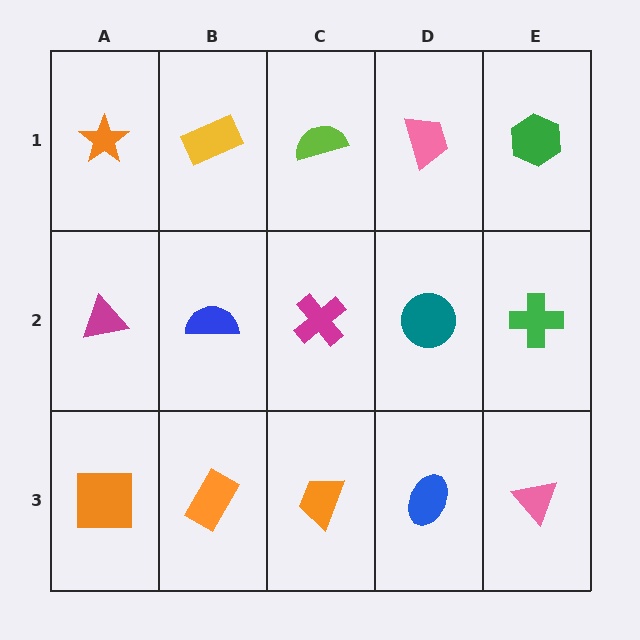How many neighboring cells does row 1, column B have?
3.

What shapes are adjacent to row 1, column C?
A magenta cross (row 2, column C), a yellow rectangle (row 1, column B), a pink trapezoid (row 1, column D).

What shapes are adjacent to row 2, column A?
An orange star (row 1, column A), an orange square (row 3, column A), a blue semicircle (row 2, column B).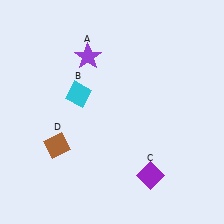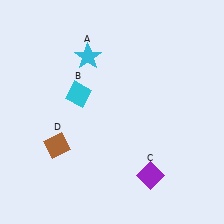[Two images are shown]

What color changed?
The star (A) changed from purple in Image 1 to cyan in Image 2.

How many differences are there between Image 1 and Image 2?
There is 1 difference between the two images.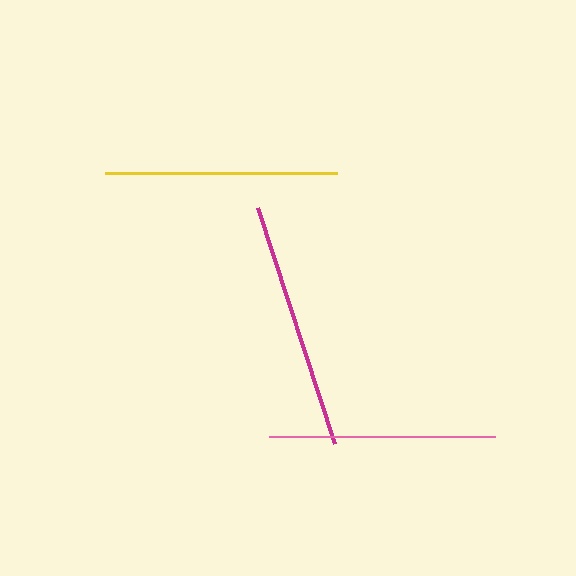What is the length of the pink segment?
The pink segment is approximately 226 pixels long.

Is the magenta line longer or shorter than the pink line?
The magenta line is longer than the pink line.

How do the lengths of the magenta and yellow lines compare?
The magenta and yellow lines are approximately the same length.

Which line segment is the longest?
The magenta line is the longest at approximately 248 pixels.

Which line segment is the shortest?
The pink line is the shortest at approximately 226 pixels.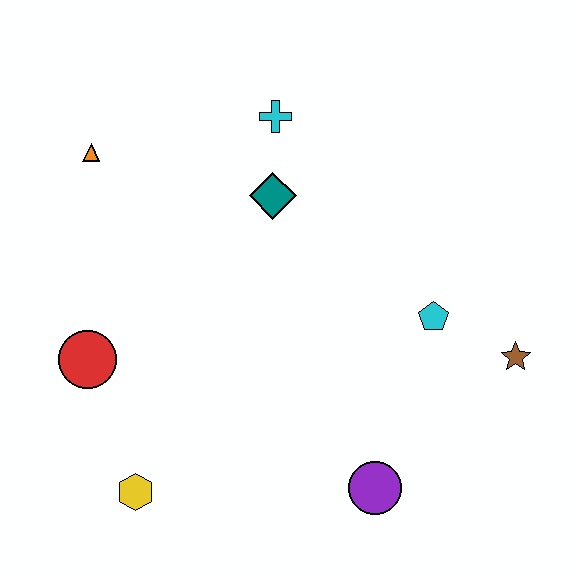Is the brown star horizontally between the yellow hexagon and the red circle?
No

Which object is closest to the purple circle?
The cyan pentagon is closest to the purple circle.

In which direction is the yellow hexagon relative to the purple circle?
The yellow hexagon is to the left of the purple circle.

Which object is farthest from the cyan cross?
The yellow hexagon is farthest from the cyan cross.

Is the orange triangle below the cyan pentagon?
No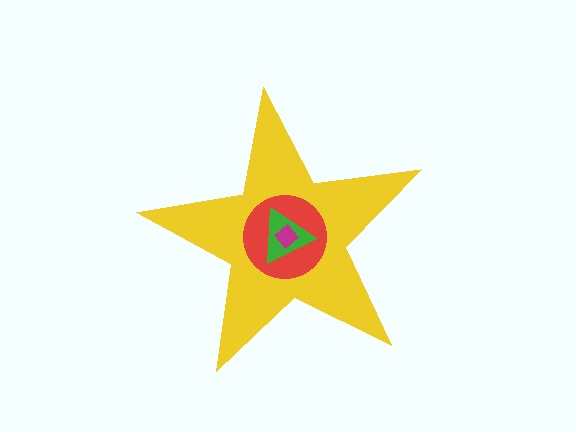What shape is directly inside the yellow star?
The red circle.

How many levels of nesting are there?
4.